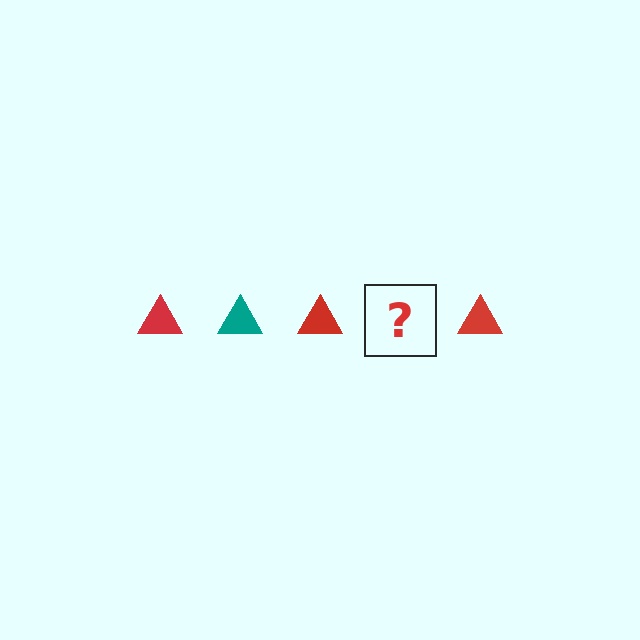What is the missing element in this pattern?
The missing element is a teal triangle.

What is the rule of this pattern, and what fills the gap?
The rule is that the pattern cycles through red, teal triangles. The gap should be filled with a teal triangle.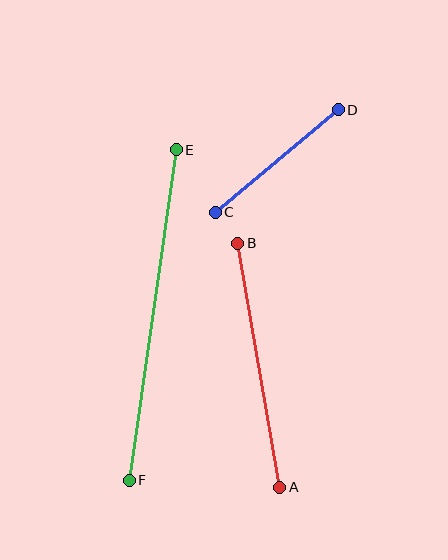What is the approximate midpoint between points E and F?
The midpoint is at approximately (153, 315) pixels.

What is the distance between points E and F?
The distance is approximately 334 pixels.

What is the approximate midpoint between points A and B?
The midpoint is at approximately (259, 365) pixels.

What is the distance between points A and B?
The distance is approximately 248 pixels.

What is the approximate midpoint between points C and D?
The midpoint is at approximately (277, 161) pixels.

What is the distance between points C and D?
The distance is approximately 160 pixels.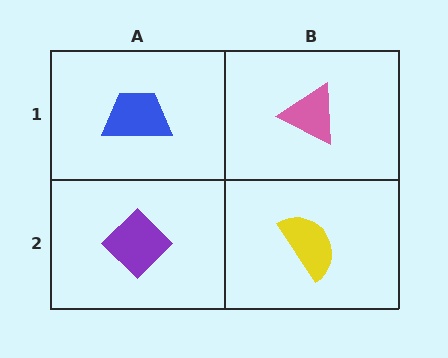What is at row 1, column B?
A pink triangle.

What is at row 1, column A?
A blue trapezoid.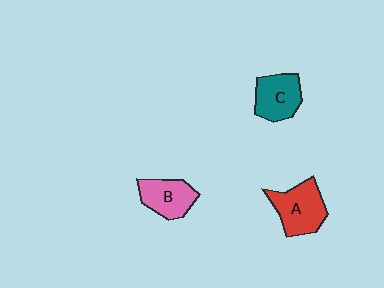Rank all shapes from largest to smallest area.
From largest to smallest: A (red), C (teal), B (pink).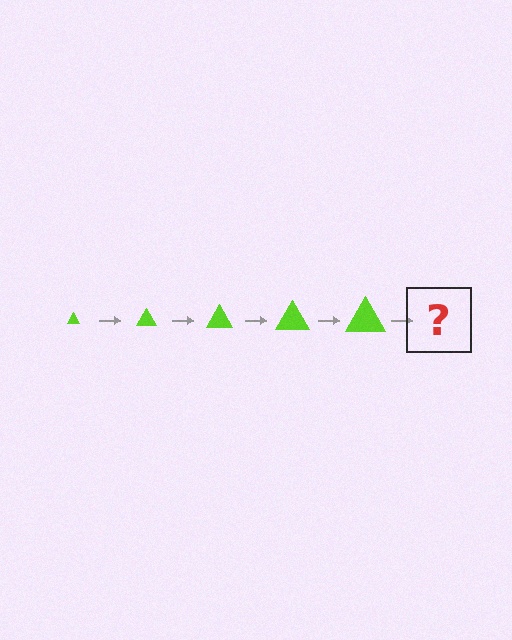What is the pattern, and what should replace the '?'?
The pattern is that the triangle gets progressively larger each step. The '?' should be a lime triangle, larger than the previous one.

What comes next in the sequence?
The next element should be a lime triangle, larger than the previous one.